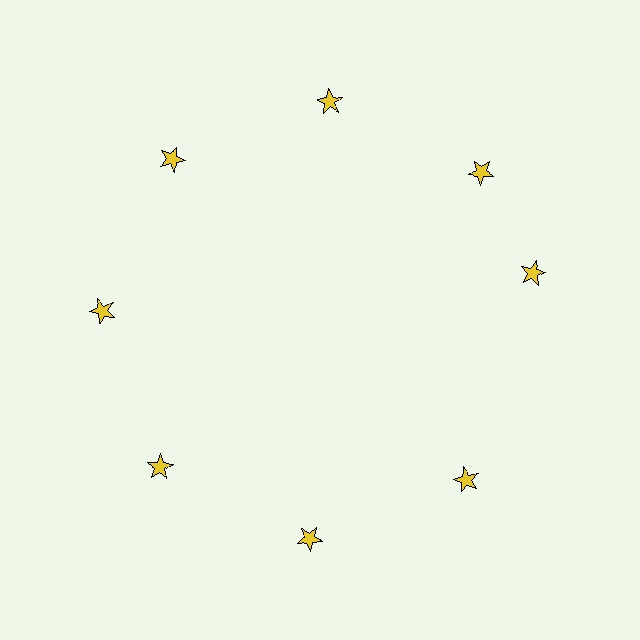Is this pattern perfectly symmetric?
No. The 8 yellow stars are arranged in a ring, but one element near the 3 o'clock position is rotated out of alignment along the ring, breaking the 8-fold rotational symmetry.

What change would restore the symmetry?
The symmetry would be restored by rotating it back into even spacing with its neighbors so that all 8 stars sit at equal angles and equal distance from the center.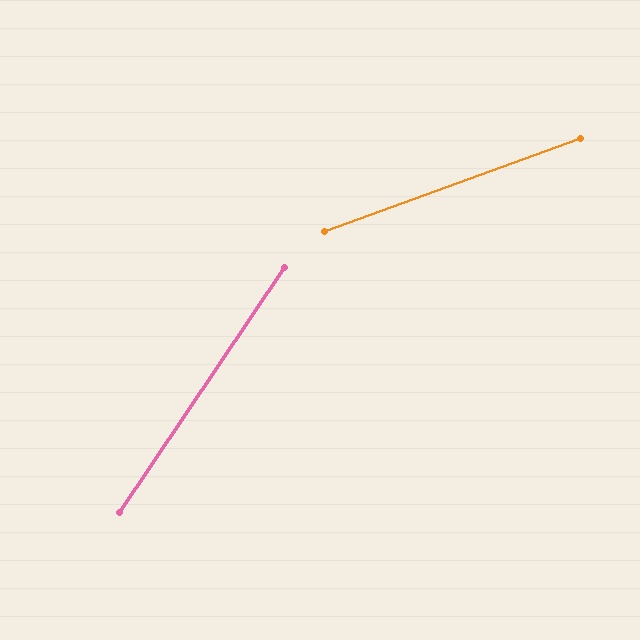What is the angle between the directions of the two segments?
Approximately 36 degrees.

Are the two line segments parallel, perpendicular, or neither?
Neither parallel nor perpendicular — they differ by about 36°.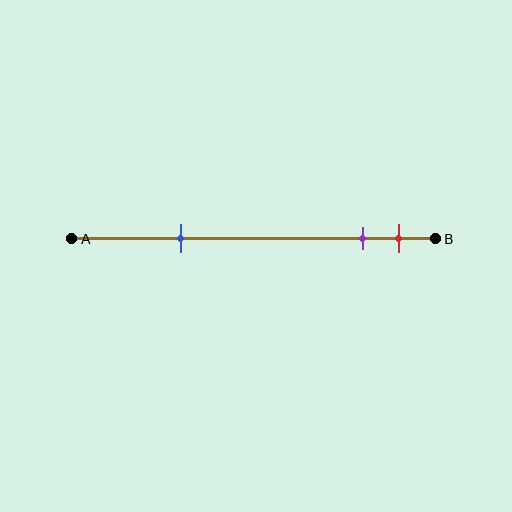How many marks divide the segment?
There are 3 marks dividing the segment.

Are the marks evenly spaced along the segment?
No, the marks are not evenly spaced.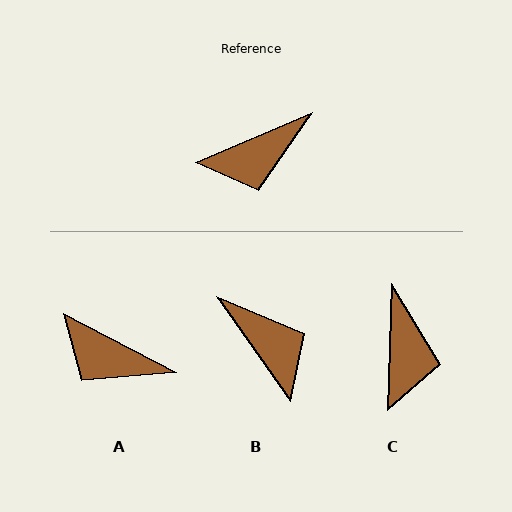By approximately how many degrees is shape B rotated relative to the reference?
Approximately 102 degrees counter-clockwise.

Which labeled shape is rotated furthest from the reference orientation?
B, about 102 degrees away.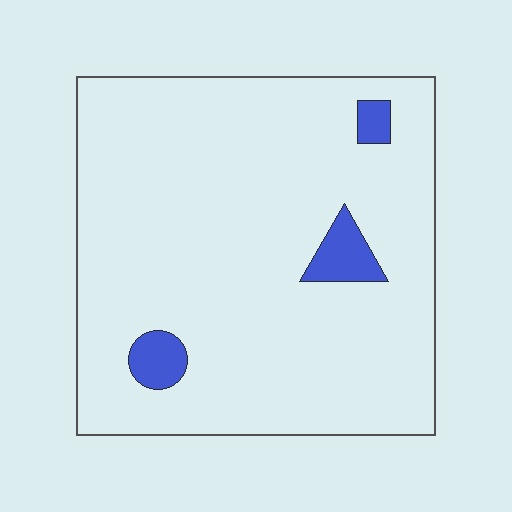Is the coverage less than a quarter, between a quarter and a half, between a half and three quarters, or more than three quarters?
Less than a quarter.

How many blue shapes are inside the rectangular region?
3.